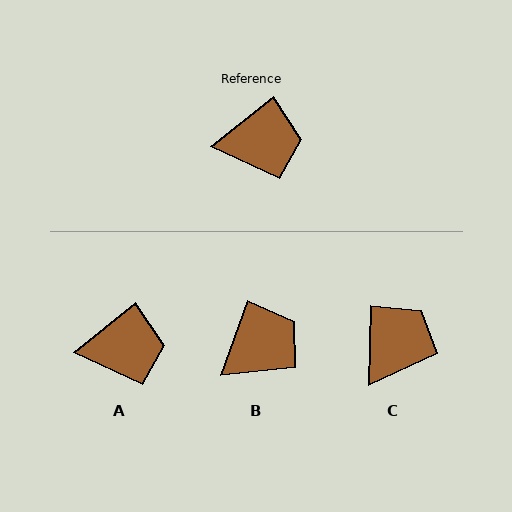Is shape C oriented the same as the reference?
No, it is off by about 50 degrees.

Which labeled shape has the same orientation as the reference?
A.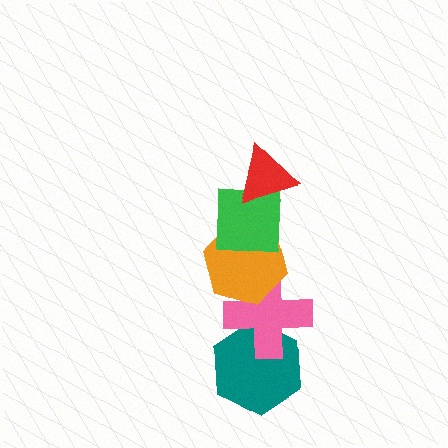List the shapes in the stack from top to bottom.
From top to bottom: the red triangle, the green square, the orange hexagon, the pink cross, the teal hexagon.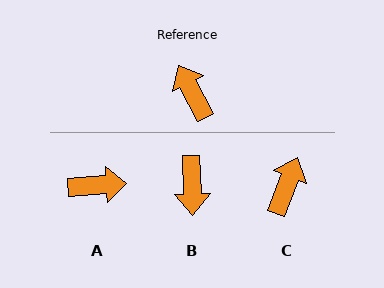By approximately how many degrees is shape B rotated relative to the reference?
Approximately 154 degrees counter-clockwise.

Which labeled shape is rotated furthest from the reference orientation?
B, about 154 degrees away.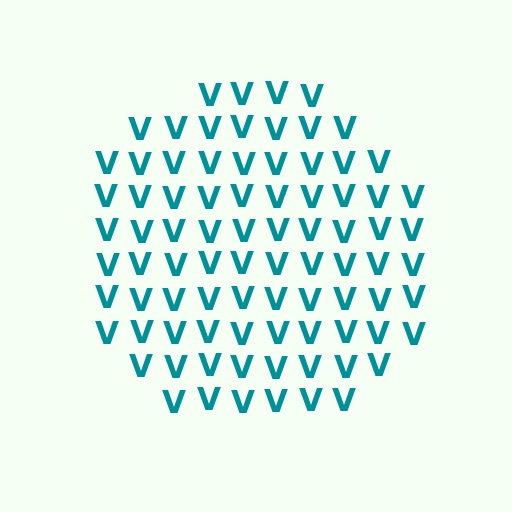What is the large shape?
The large shape is a circle.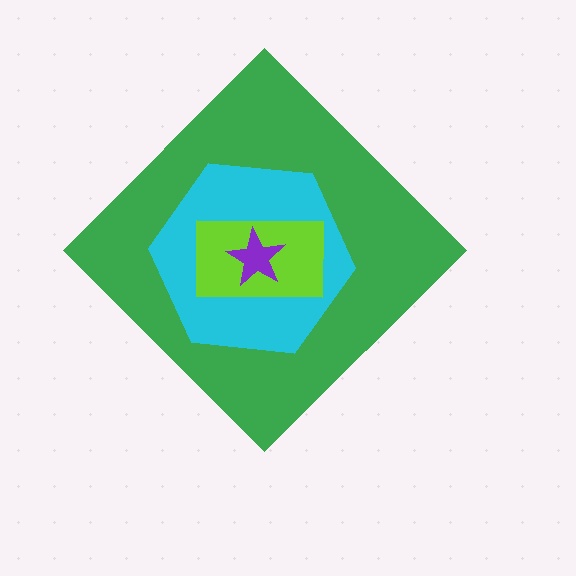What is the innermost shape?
The purple star.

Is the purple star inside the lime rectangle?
Yes.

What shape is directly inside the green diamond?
The cyan hexagon.